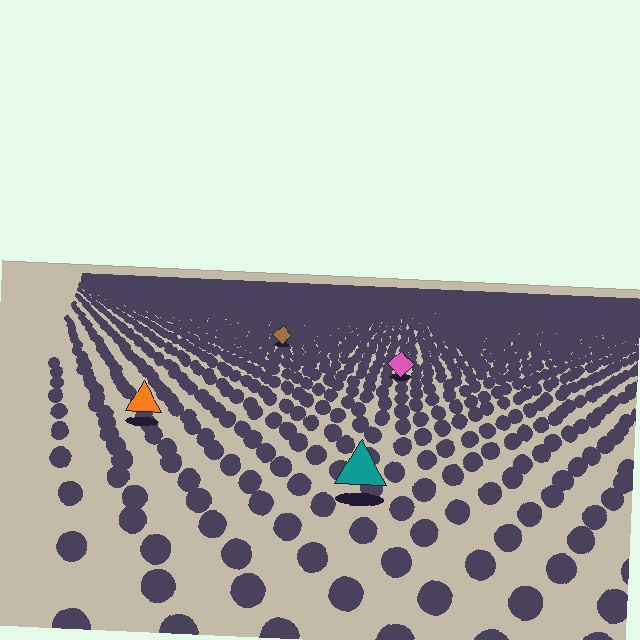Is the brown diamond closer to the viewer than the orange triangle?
No. The orange triangle is closer — you can tell from the texture gradient: the ground texture is coarser near it.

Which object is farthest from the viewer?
The brown diamond is farthest from the viewer. It appears smaller and the ground texture around it is denser.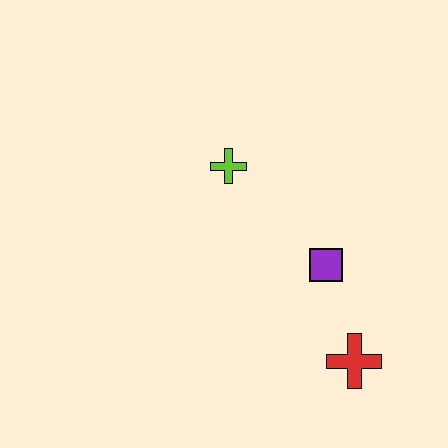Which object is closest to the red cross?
The purple square is closest to the red cross.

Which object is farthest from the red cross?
The lime cross is farthest from the red cross.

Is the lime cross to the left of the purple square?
Yes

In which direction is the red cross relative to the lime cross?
The red cross is below the lime cross.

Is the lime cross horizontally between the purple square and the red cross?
No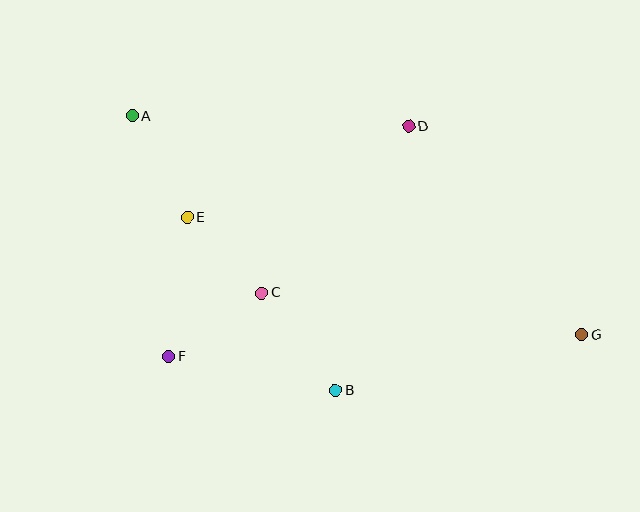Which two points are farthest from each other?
Points A and G are farthest from each other.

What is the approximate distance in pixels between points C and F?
The distance between C and F is approximately 113 pixels.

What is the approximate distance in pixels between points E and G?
The distance between E and G is approximately 412 pixels.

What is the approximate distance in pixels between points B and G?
The distance between B and G is approximately 253 pixels.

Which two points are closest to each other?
Points C and E are closest to each other.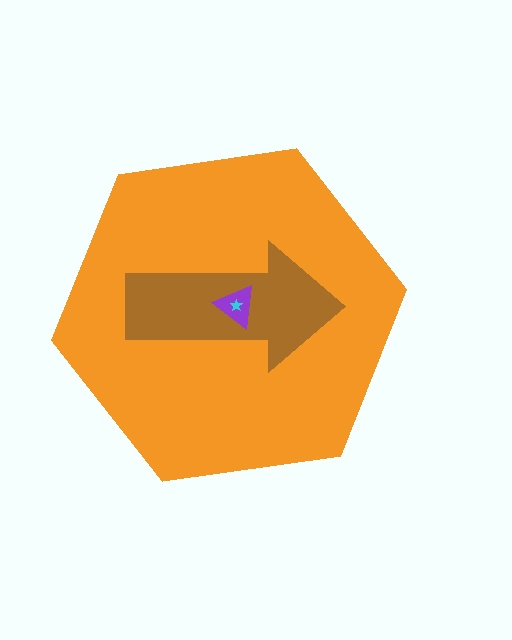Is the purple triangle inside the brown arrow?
Yes.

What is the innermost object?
The cyan star.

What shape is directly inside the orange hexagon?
The brown arrow.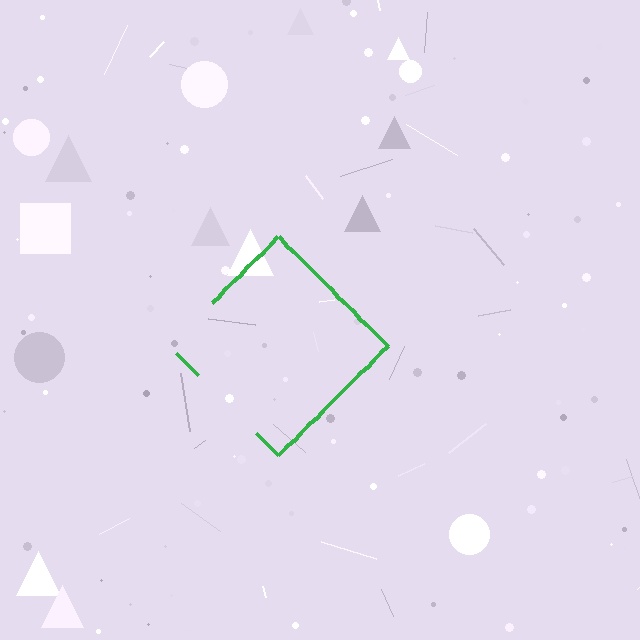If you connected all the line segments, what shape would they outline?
They would outline a diamond.